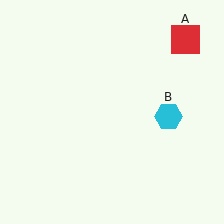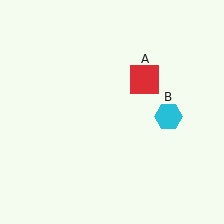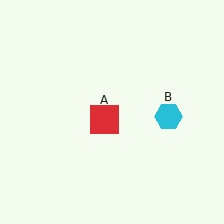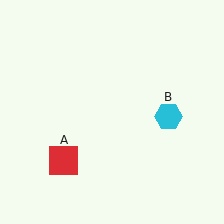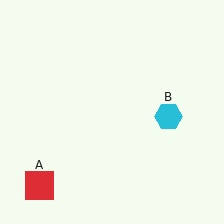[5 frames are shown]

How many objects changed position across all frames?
1 object changed position: red square (object A).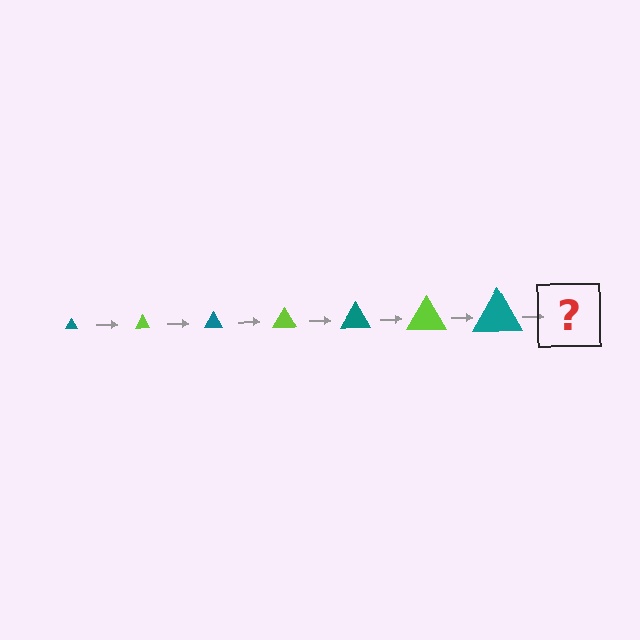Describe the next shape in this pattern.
It should be a lime triangle, larger than the previous one.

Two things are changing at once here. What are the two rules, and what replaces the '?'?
The two rules are that the triangle grows larger each step and the color cycles through teal and lime. The '?' should be a lime triangle, larger than the previous one.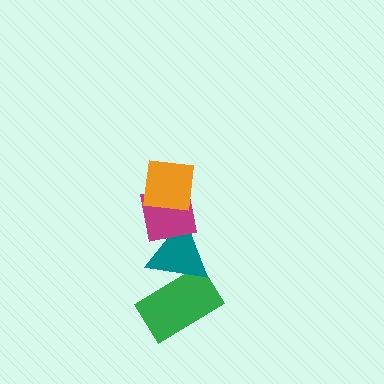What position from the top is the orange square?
The orange square is 1st from the top.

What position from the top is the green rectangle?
The green rectangle is 4th from the top.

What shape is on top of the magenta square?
The orange square is on top of the magenta square.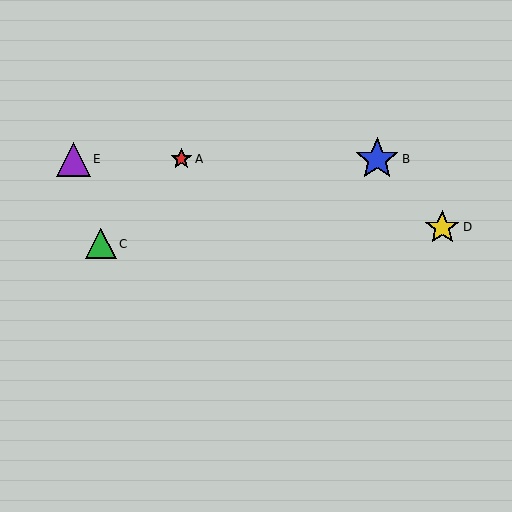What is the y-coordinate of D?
Object D is at y≈227.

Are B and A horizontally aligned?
Yes, both are at y≈159.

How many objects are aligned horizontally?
3 objects (A, B, E) are aligned horizontally.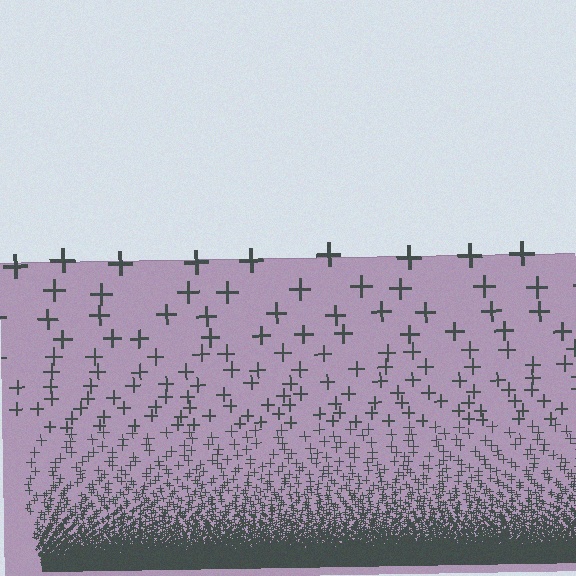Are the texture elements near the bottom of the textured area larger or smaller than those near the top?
Smaller. The gradient is inverted — elements near the bottom are smaller and denser.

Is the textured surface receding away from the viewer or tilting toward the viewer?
The surface appears to tilt toward the viewer. Texture elements get larger and sparser toward the top.